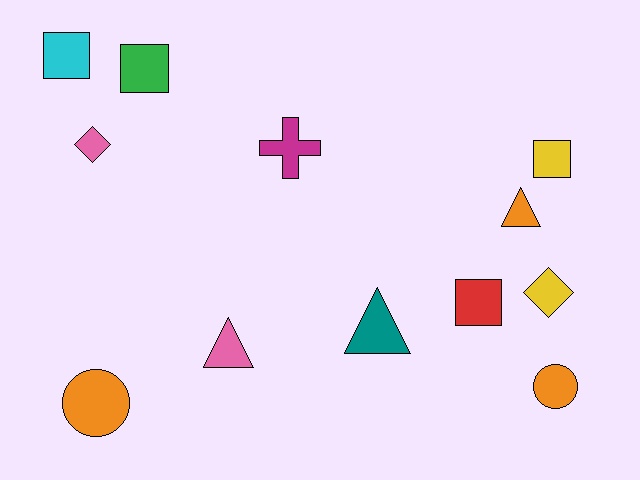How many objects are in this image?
There are 12 objects.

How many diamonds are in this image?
There are 2 diamonds.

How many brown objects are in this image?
There are no brown objects.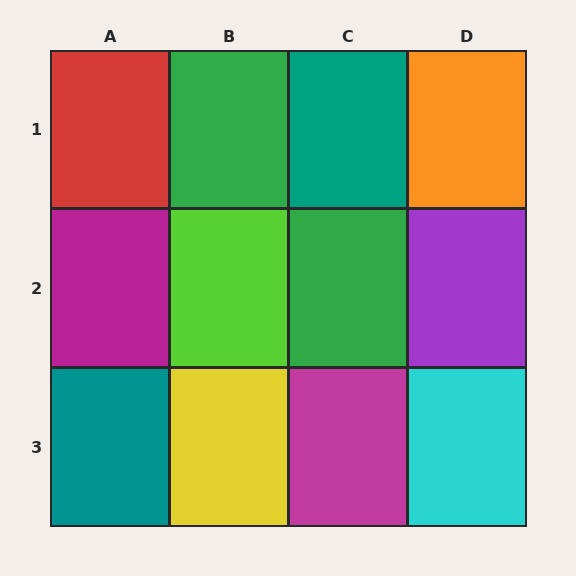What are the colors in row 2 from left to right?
Magenta, lime, green, purple.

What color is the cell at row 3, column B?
Yellow.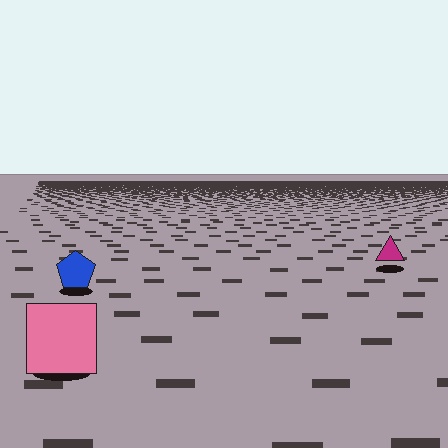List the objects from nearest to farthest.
From nearest to farthest: the pink square, the blue pentagon, the magenta triangle.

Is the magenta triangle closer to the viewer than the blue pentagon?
No. The blue pentagon is closer — you can tell from the texture gradient: the ground texture is coarser near it.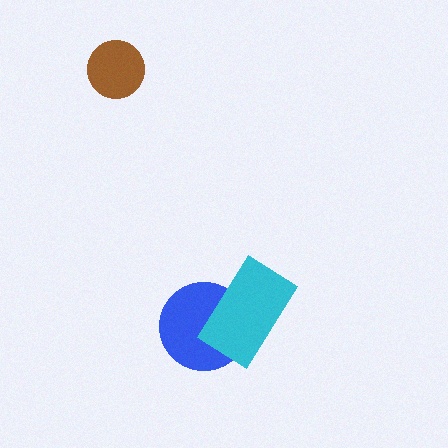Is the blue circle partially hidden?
Yes, it is partially covered by another shape.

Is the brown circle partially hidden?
No, no other shape covers it.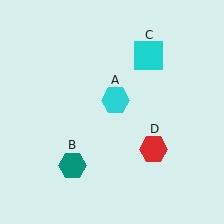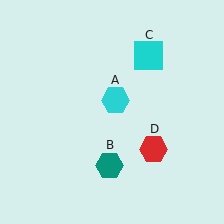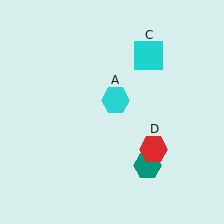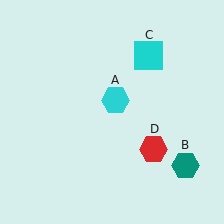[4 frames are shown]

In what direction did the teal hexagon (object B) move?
The teal hexagon (object B) moved right.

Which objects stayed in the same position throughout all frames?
Cyan hexagon (object A) and cyan square (object C) and red hexagon (object D) remained stationary.